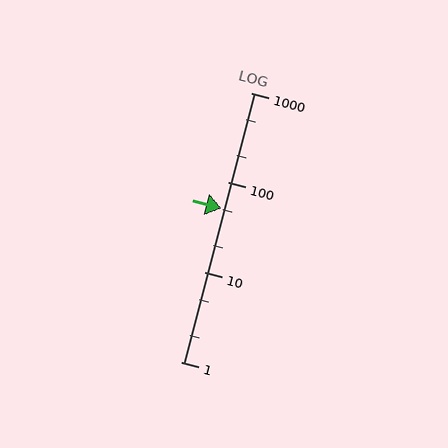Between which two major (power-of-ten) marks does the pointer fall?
The pointer is between 10 and 100.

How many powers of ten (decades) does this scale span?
The scale spans 3 decades, from 1 to 1000.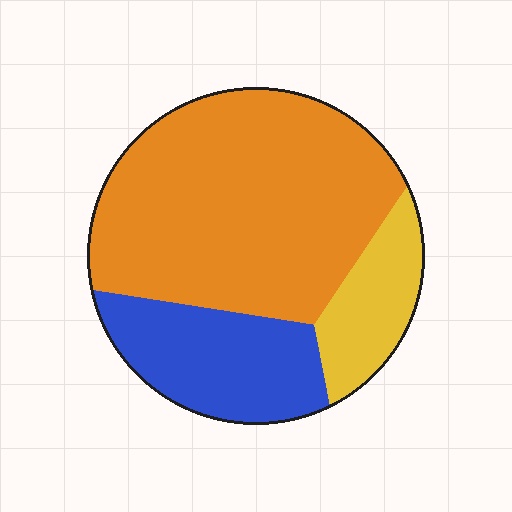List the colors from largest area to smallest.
From largest to smallest: orange, blue, yellow.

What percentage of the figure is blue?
Blue covers roughly 25% of the figure.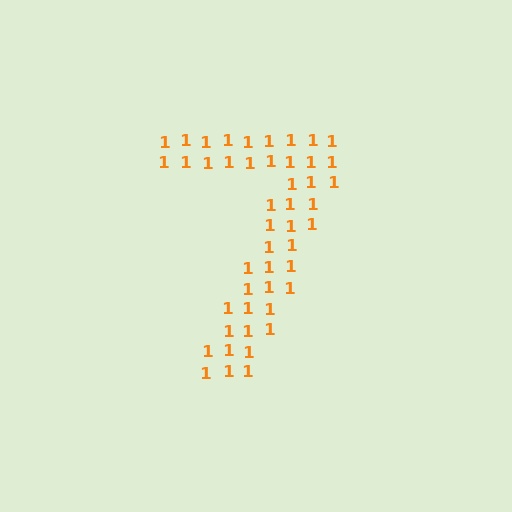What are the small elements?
The small elements are digit 1's.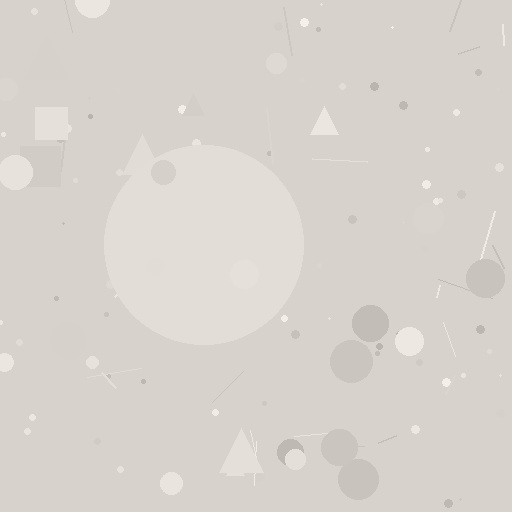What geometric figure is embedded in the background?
A circle is embedded in the background.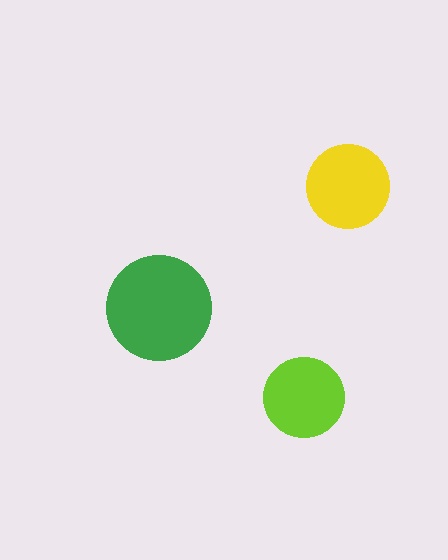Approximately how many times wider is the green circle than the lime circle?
About 1.5 times wider.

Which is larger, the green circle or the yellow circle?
The green one.